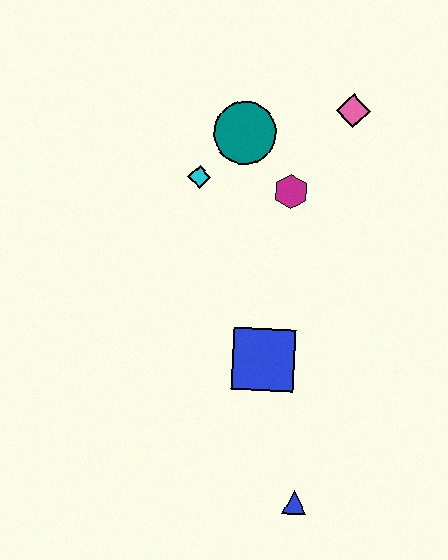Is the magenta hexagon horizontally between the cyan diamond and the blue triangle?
Yes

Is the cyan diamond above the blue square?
Yes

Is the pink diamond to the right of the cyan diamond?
Yes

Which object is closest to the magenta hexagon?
The teal circle is closest to the magenta hexagon.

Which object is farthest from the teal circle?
The blue triangle is farthest from the teal circle.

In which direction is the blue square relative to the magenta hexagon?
The blue square is below the magenta hexagon.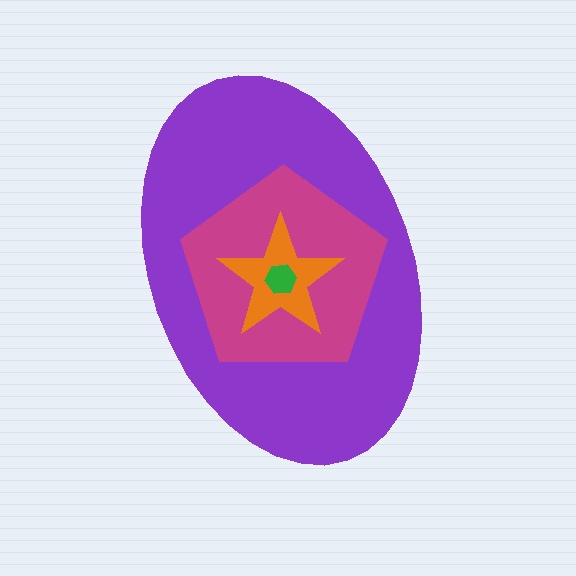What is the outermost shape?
The purple ellipse.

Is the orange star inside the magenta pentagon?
Yes.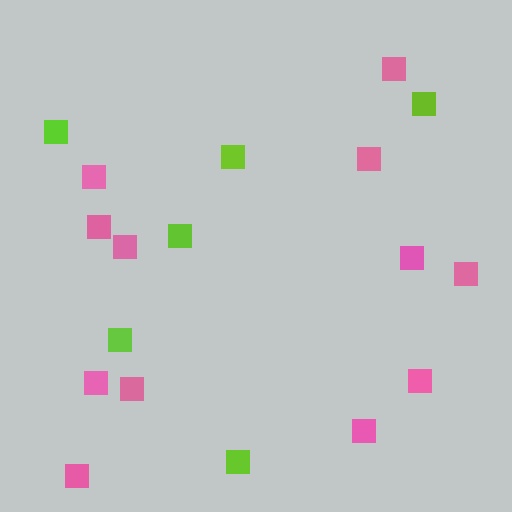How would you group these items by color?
There are 2 groups: one group of pink squares (12) and one group of lime squares (6).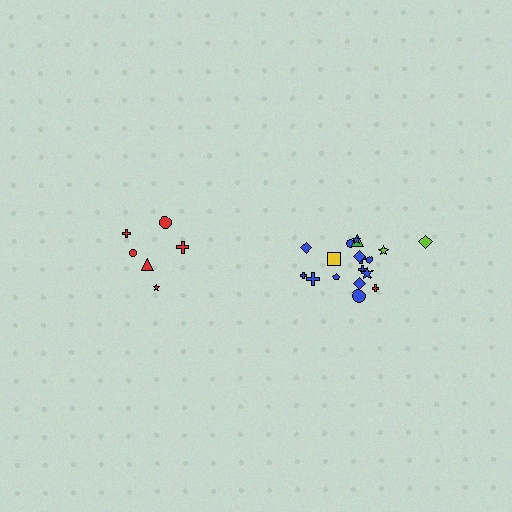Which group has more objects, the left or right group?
The right group.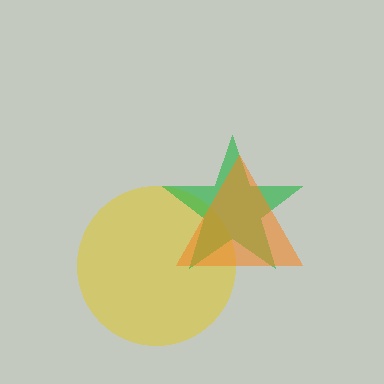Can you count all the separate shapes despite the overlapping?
Yes, there are 3 separate shapes.